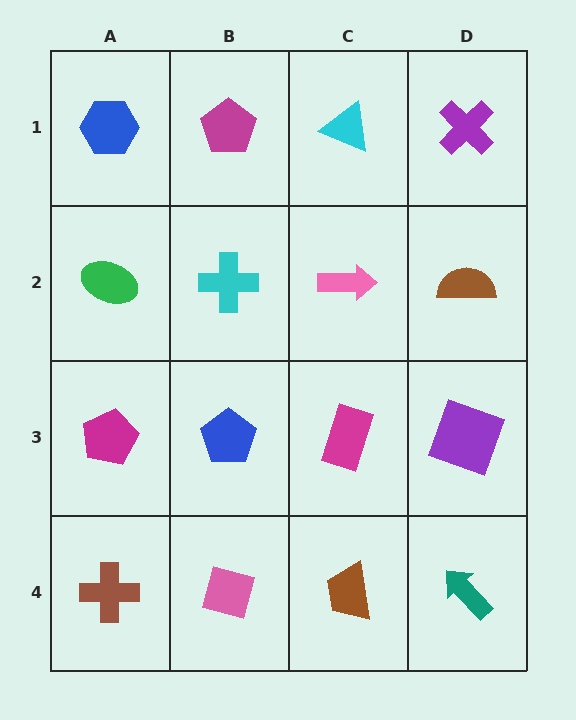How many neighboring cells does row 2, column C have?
4.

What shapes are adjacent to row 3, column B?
A cyan cross (row 2, column B), a pink square (row 4, column B), a magenta pentagon (row 3, column A), a magenta rectangle (row 3, column C).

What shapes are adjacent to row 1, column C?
A pink arrow (row 2, column C), a magenta pentagon (row 1, column B), a purple cross (row 1, column D).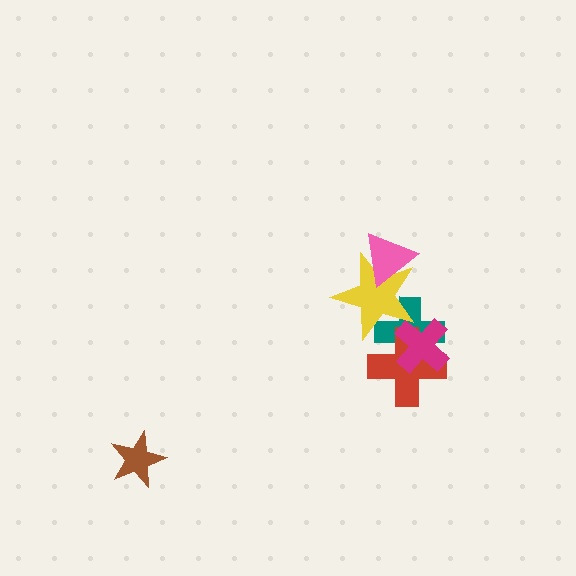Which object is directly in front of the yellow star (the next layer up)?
The magenta cross is directly in front of the yellow star.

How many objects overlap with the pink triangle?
1 object overlaps with the pink triangle.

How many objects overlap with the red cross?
2 objects overlap with the red cross.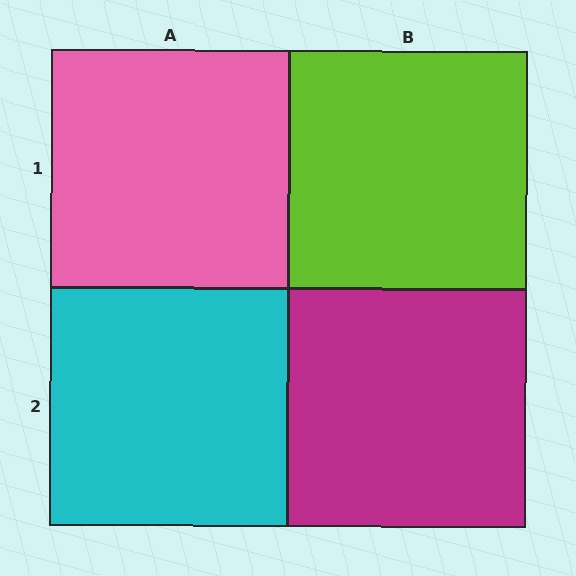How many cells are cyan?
1 cell is cyan.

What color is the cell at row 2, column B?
Magenta.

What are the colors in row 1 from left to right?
Pink, lime.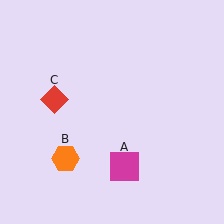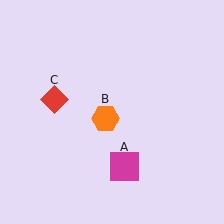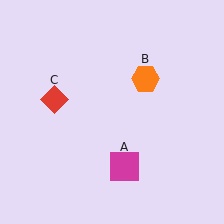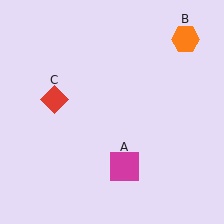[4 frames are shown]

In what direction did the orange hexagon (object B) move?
The orange hexagon (object B) moved up and to the right.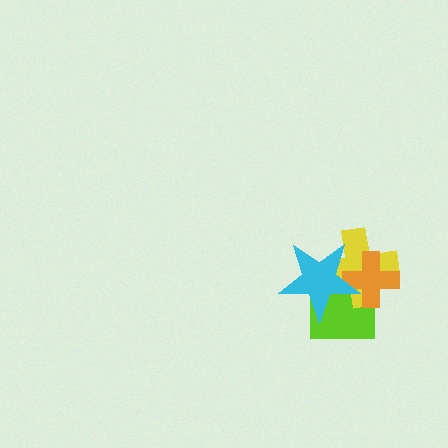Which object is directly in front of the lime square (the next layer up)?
The yellow cross is directly in front of the lime square.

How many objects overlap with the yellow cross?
3 objects overlap with the yellow cross.